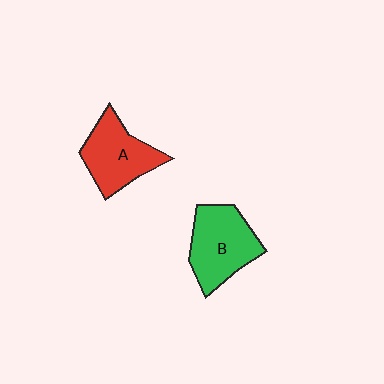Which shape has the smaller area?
Shape A (red).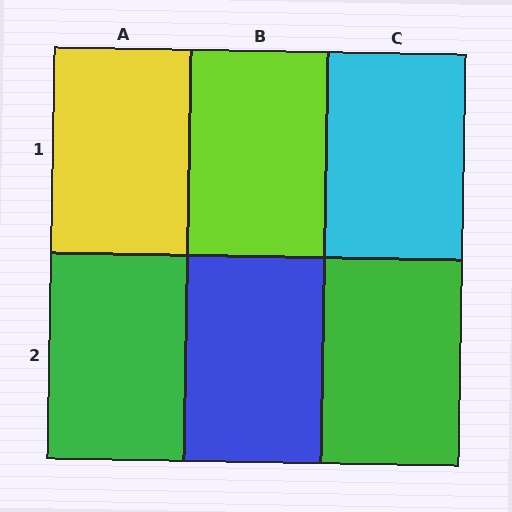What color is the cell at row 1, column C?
Cyan.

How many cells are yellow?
1 cell is yellow.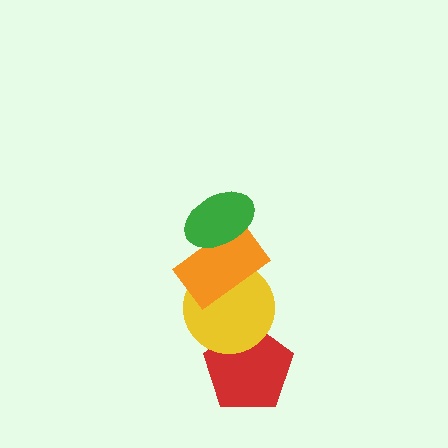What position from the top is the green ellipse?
The green ellipse is 1st from the top.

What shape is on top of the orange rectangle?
The green ellipse is on top of the orange rectangle.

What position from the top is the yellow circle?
The yellow circle is 3rd from the top.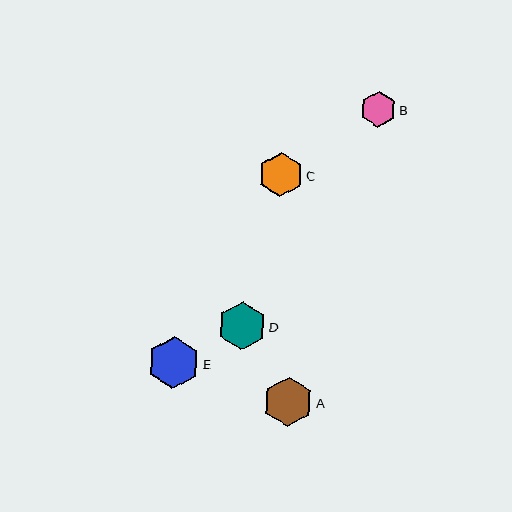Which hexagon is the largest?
Hexagon E is the largest with a size of approximately 53 pixels.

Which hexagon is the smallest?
Hexagon B is the smallest with a size of approximately 36 pixels.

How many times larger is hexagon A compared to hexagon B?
Hexagon A is approximately 1.4 times the size of hexagon B.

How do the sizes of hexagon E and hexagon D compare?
Hexagon E and hexagon D are approximately the same size.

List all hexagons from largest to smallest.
From largest to smallest: E, A, D, C, B.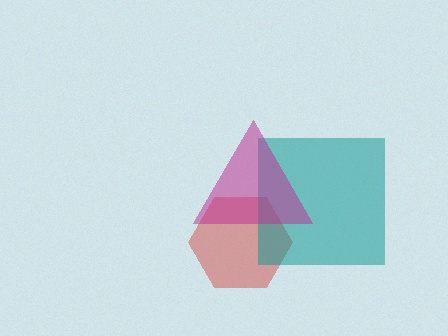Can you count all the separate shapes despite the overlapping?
Yes, there are 3 separate shapes.